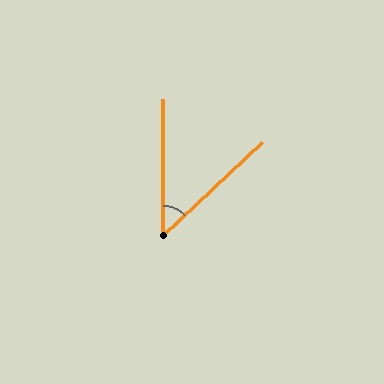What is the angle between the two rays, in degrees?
Approximately 47 degrees.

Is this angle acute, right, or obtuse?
It is acute.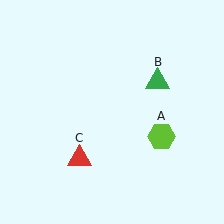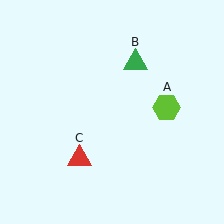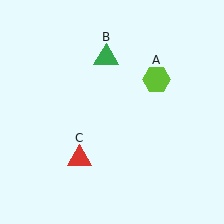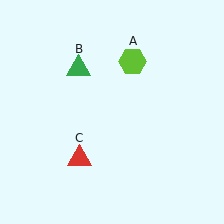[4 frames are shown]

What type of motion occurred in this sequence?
The lime hexagon (object A), green triangle (object B) rotated counterclockwise around the center of the scene.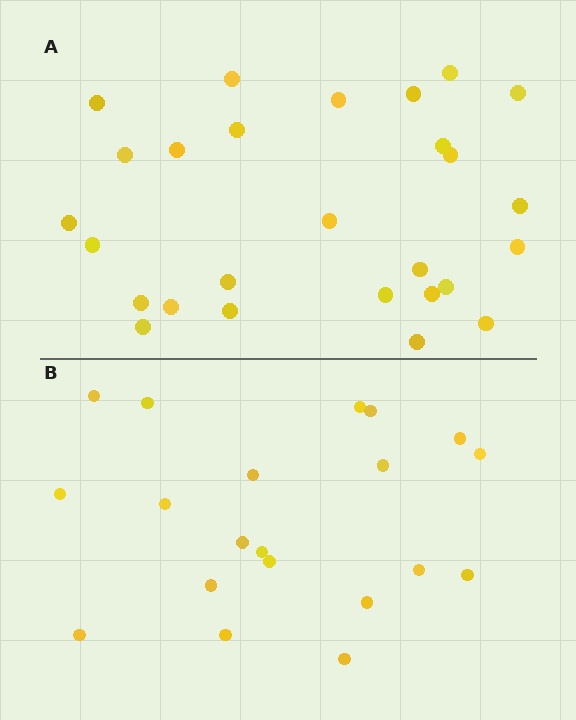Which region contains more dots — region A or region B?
Region A (the top region) has more dots.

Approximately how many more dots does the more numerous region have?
Region A has roughly 8 or so more dots than region B.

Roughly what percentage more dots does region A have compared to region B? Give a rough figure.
About 35% more.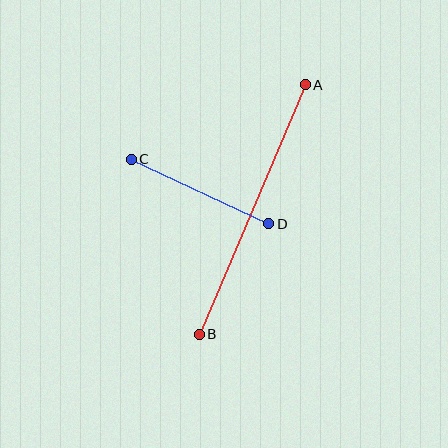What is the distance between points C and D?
The distance is approximately 152 pixels.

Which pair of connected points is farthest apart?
Points A and B are farthest apart.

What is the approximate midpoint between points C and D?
The midpoint is at approximately (200, 192) pixels.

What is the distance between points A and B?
The distance is approximately 271 pixels.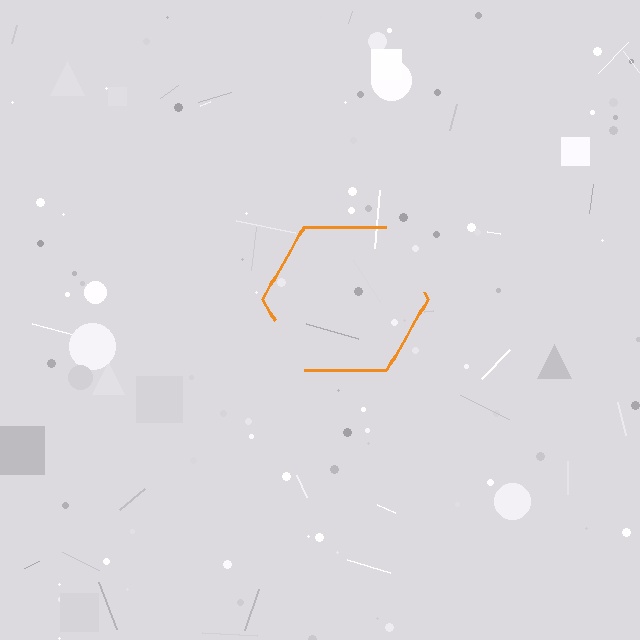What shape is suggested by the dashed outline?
The dashed outline suggests a hexagon.